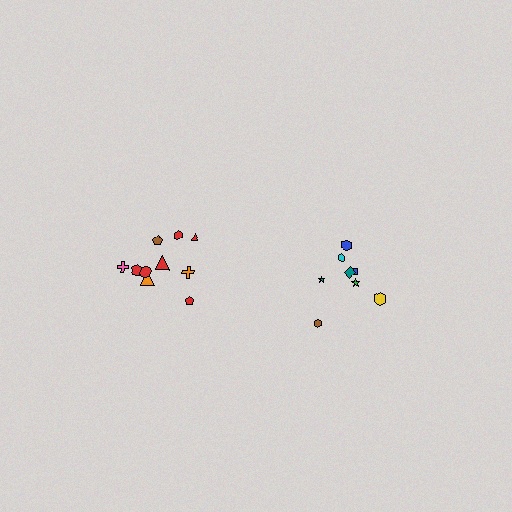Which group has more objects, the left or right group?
The left group.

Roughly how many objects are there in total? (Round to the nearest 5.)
Roughly 20 objects in total.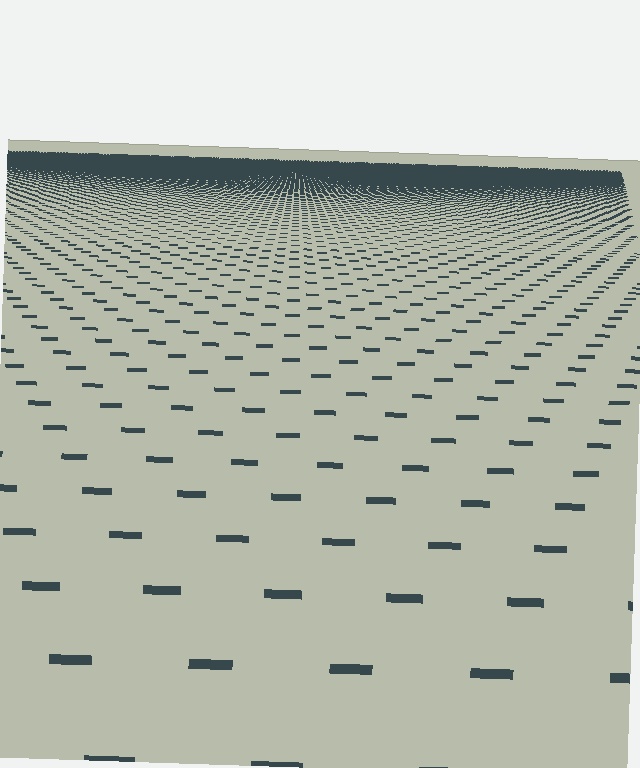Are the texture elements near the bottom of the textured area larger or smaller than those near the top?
Larger. Near the bottom, elements are closer to the viewer and appear at a bigger on-screen size.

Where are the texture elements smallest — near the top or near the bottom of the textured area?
Near the top.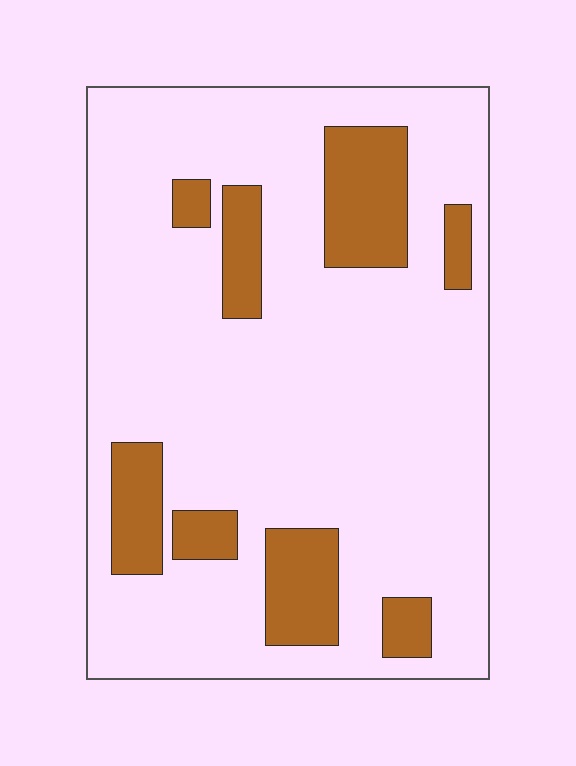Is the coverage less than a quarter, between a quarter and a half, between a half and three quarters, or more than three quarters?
Less than a quarter.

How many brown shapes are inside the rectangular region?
8.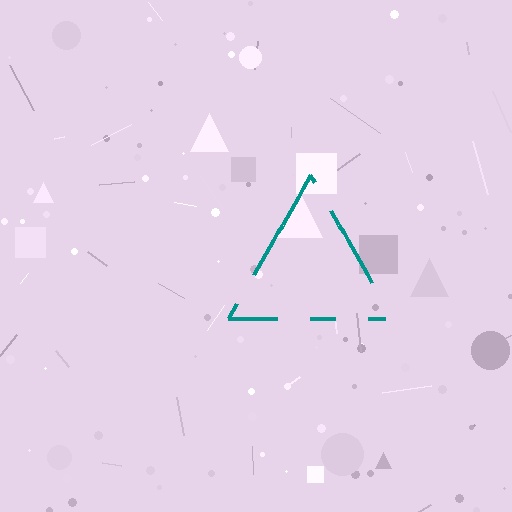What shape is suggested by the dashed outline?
The dashed outline suggests a triangle.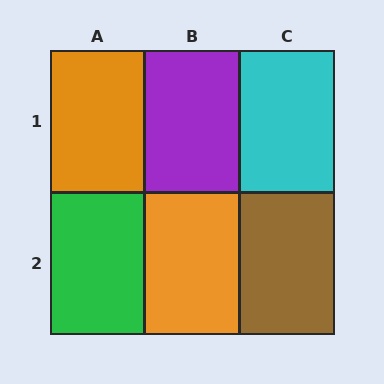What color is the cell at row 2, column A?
Green.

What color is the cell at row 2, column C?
Brown.